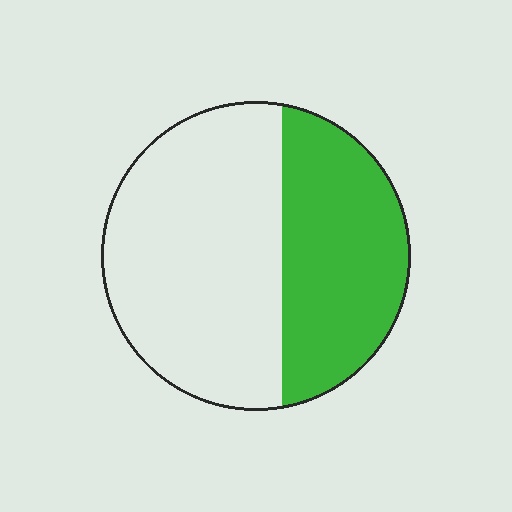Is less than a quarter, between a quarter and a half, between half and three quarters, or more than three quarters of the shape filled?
Between a quarter and a half.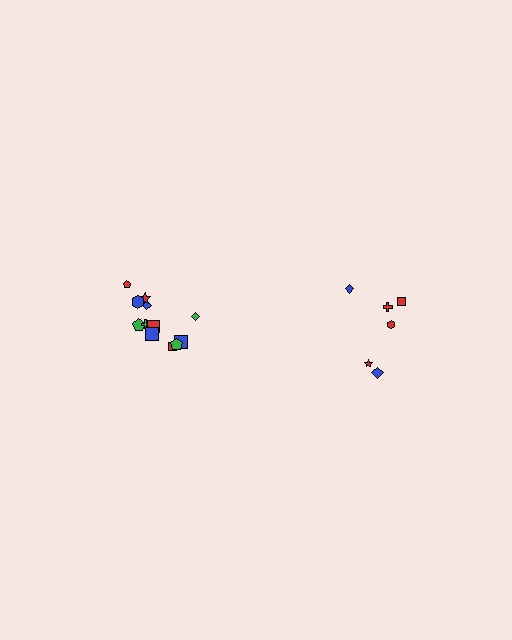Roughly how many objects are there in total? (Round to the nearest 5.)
Roughly 20 objects in total.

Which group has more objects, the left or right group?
The left group.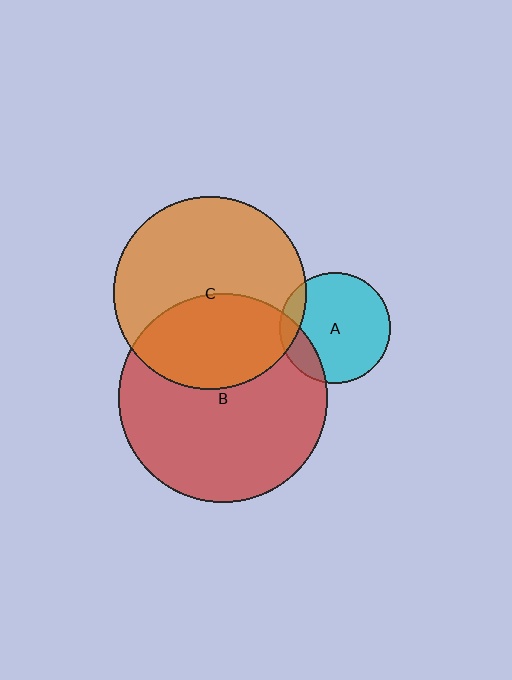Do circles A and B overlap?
Yes.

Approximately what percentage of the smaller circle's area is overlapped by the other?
Approximately 15%.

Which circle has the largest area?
Circle B (red).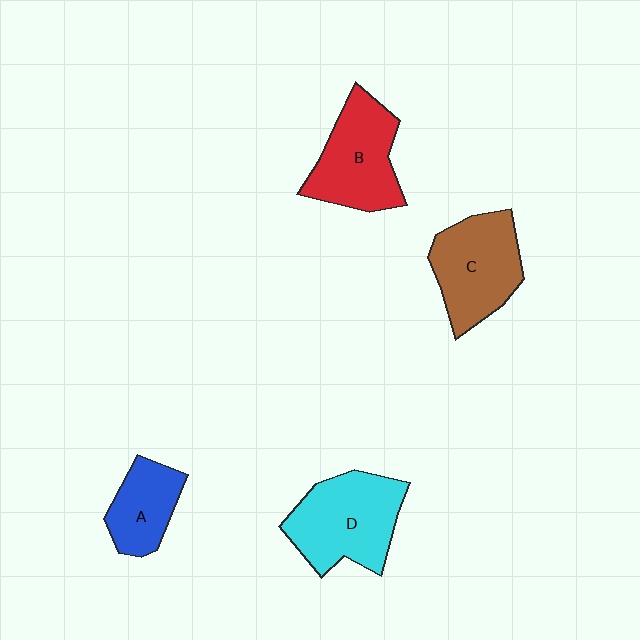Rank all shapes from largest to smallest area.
From largest to smallest: D (cyan), C (brown), B (red), A (blue).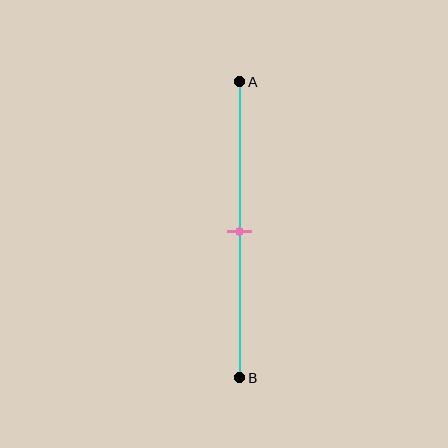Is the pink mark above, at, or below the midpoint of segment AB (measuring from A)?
The pink mark is approximately at the midpoint of segment AB.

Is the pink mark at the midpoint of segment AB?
Yes, the mark is approximately at the midpoint.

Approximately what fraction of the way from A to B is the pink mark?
The pink mark is approximately 50% of the way from A to B.